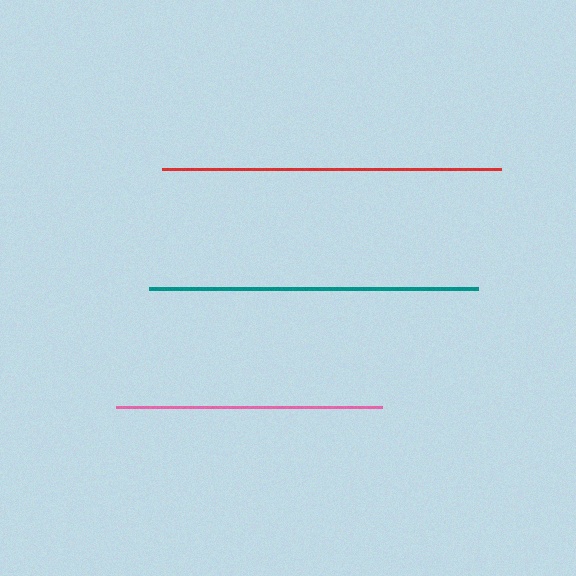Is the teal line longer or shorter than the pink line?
The teal line is longer than the pink line.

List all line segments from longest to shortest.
From longest to shortest: red, teal, pink.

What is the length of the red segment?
The red segment is approximately 338 pixels long.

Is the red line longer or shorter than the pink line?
The red line is longer than the pink line.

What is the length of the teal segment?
The teal segment is approximately 329 pixels long.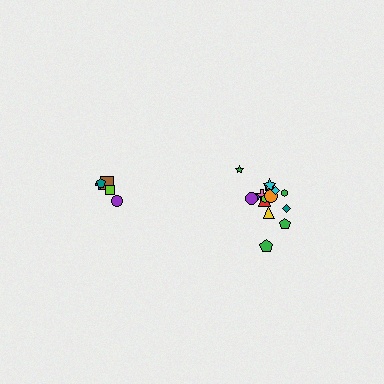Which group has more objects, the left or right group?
The right group.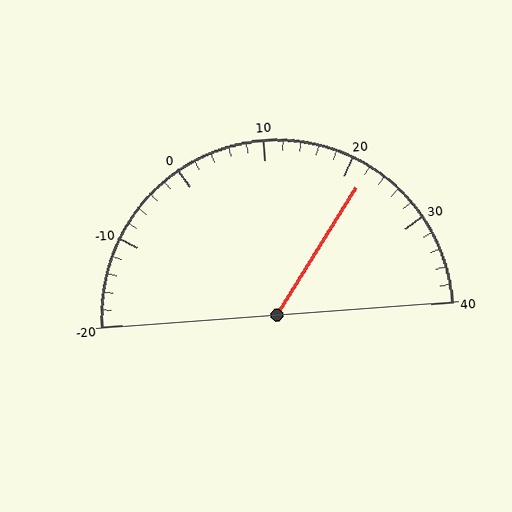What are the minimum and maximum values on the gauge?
The gauge ranges from -20 to 40.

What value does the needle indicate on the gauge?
The needle indicates approximately 22.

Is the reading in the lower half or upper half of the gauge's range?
The reading is in the upper half of the range (-20 to 40).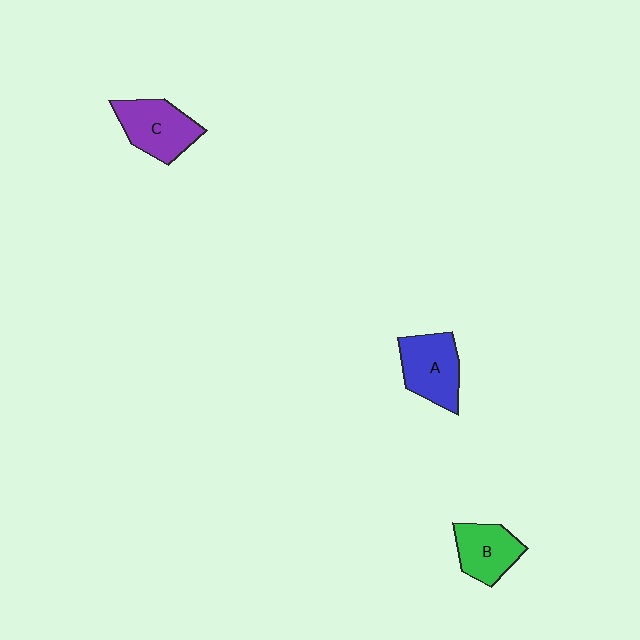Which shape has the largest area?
Shape C (purple).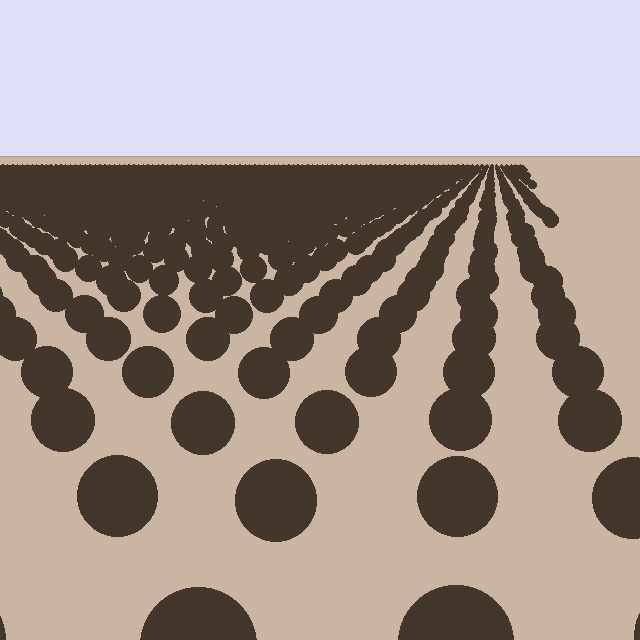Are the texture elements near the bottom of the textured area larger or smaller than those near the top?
Larger. Near the bottom, elements are closer to the viewer and appear at a bigger on-screen size.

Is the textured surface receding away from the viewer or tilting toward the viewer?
The surface is receding away from the viewer. Texture elements get smaller and denser toward the top.